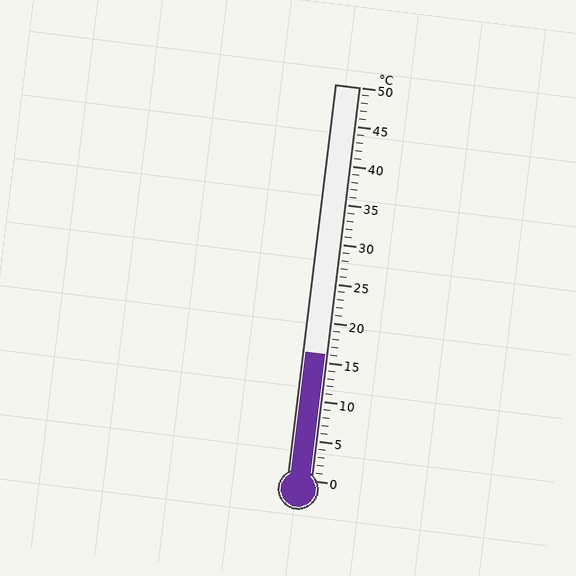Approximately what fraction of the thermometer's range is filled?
The thermometer is filled to approximately 30% of its range.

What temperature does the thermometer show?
The thermometer shows approximately 16°C.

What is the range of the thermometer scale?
The thermometer scale ranges from 0°C to 50°C.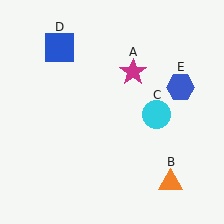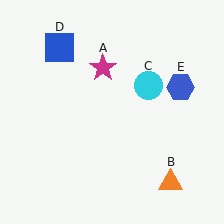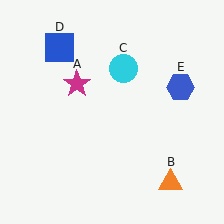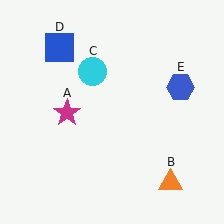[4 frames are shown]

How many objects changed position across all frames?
2 objects changed position: magenta star (object A), cyan circle (object C).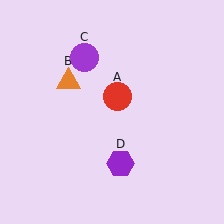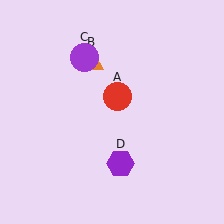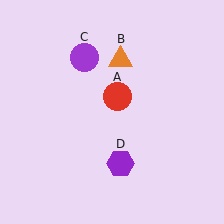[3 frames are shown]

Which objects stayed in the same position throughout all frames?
Red circle (object A) and purple circle (object C) and purple hexagon (object D) remained stationary.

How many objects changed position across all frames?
1 object changed position: orange triangle (object B).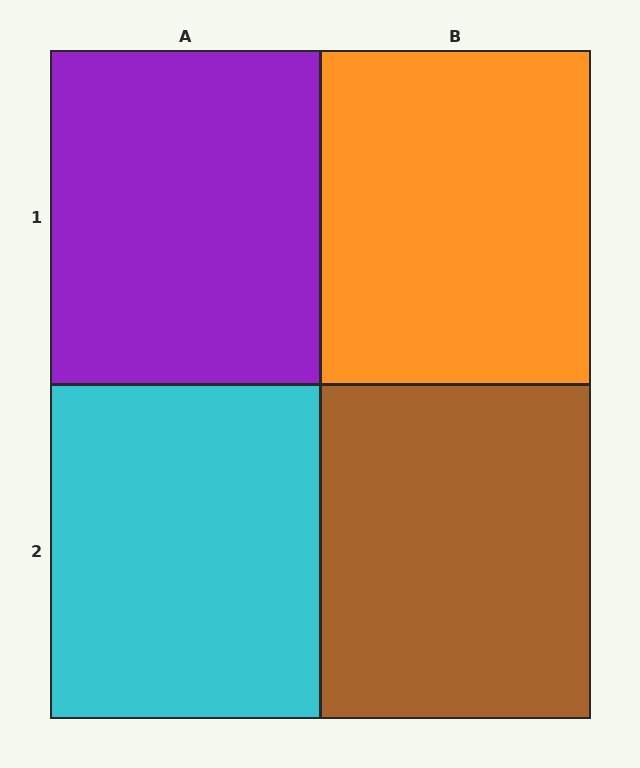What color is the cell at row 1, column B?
Orange.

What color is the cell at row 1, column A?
Purple.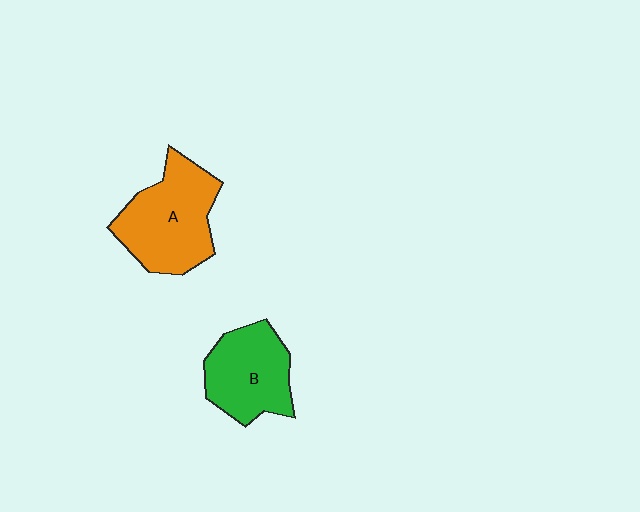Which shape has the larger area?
Shape A (orange).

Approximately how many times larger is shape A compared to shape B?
Approximately 1.2 times.